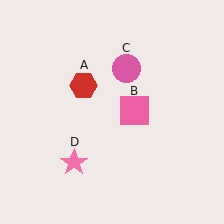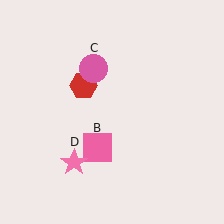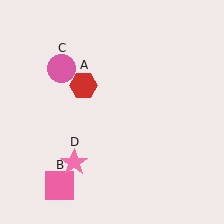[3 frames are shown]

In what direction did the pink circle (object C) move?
The pink circle (object C) moved left.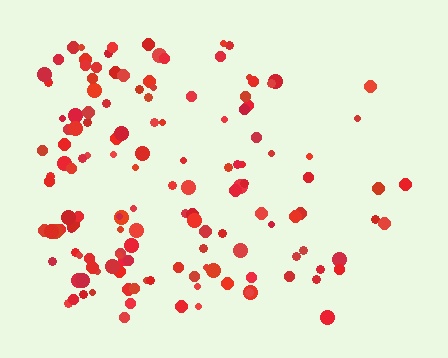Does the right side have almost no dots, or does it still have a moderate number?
Still a moderate number, just noticeably fewer than the left.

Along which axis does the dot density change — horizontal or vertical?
Horizontal.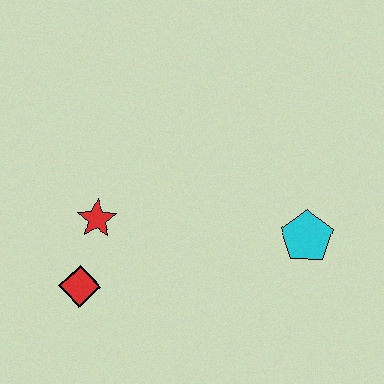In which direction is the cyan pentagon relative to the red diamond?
The cyan pentagon is to the right of the red diamond.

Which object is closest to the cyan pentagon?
The red star is closest to the cyan pentagon.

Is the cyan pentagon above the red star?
No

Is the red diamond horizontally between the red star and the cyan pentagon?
No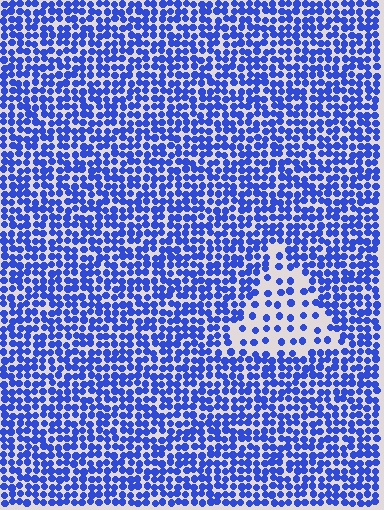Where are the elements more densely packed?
The elements are more densely packed outside the triangle boundary.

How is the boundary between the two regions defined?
The boundary is defined by a change in element density (approximately 2.5x ratio). All elements are the same color, size, and shape.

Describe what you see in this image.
The image contains small blue elements arranged at two different densities. A triangle-shaped region is visible where the elements are less densely packed than the surrounding area.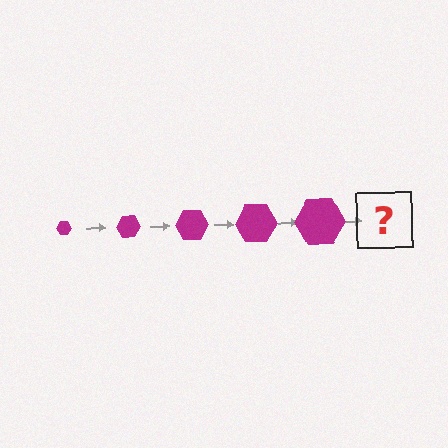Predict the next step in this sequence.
The next step is a magenta hexagon, larger than the previous one.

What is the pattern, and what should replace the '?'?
The pattern is that the hexagon gets progressively larger each step. The '?' should be a magenta hexagon, larger than the previous one.